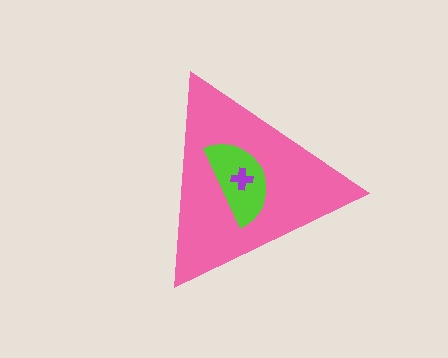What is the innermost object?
The purple cross.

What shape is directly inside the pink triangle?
The lime semicircle.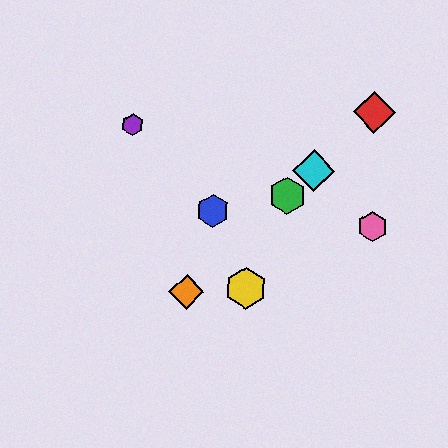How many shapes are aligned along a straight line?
4 shapes (the red diamond, the green hexagon, the orange diamond, the cyan diamond) are aligned along a straight line.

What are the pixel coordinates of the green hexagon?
The green hexagon is at (287, 196).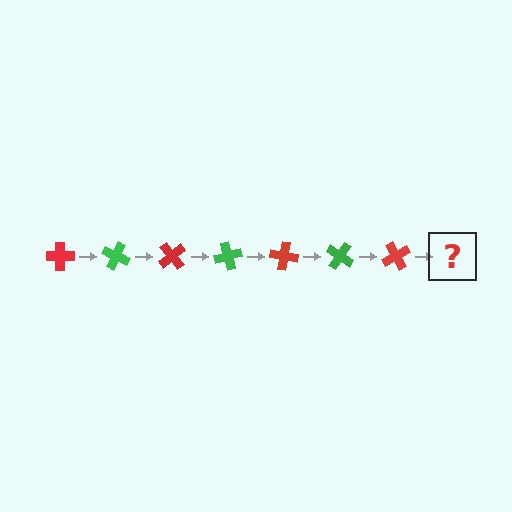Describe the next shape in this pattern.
It should be a green cross, rotated 175 degrees from the start.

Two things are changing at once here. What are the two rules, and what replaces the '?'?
The two rules are that it rotates 25 degrees each step and the color cycles through red and green. The '?' should be a green cross, rotated 175 degrees from the start.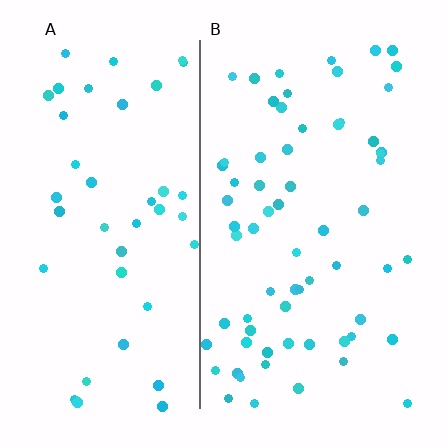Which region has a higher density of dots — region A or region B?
B (the right).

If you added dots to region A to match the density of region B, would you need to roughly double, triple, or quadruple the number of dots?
Approximately double.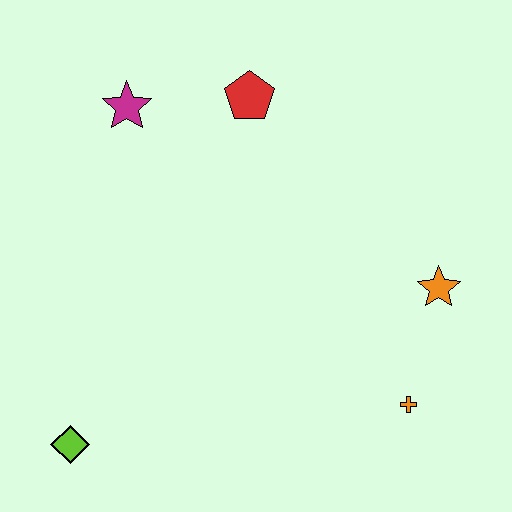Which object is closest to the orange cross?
The orange star is closest to the orange cross.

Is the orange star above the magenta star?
No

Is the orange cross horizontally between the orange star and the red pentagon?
Yes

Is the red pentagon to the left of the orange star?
Yes